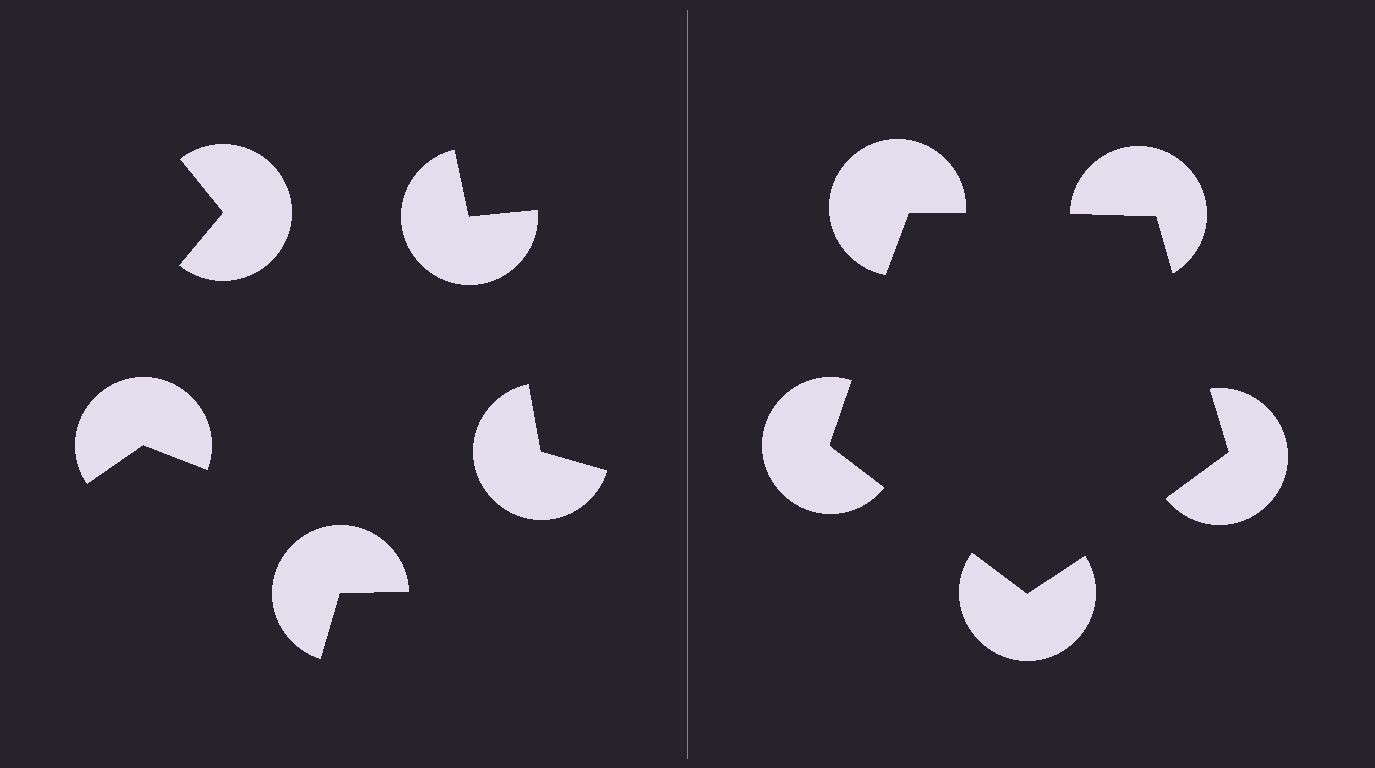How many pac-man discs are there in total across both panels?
10 — 5 on each side.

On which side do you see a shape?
An illusory pentagon appears on the right side. On the left side the wedge cuts are rotated, so no coherent shape forms.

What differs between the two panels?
The pac-man discs are positioned identically on both sides; only the wedge orientations differ. On the right they align to a pentagon; on the left they are misaligned.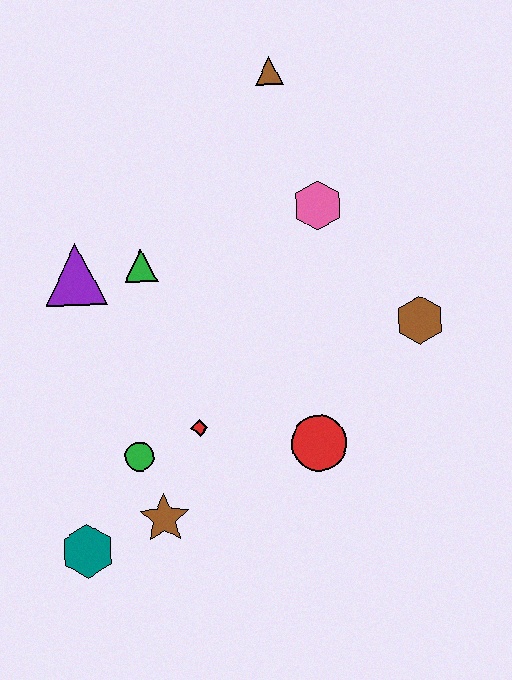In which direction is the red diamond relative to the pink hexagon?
The red diamond is below the pink hexagon.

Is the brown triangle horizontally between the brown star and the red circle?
Yes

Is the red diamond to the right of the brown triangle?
No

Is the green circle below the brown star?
No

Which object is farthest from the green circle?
The brown triangle is farthest from the green circle.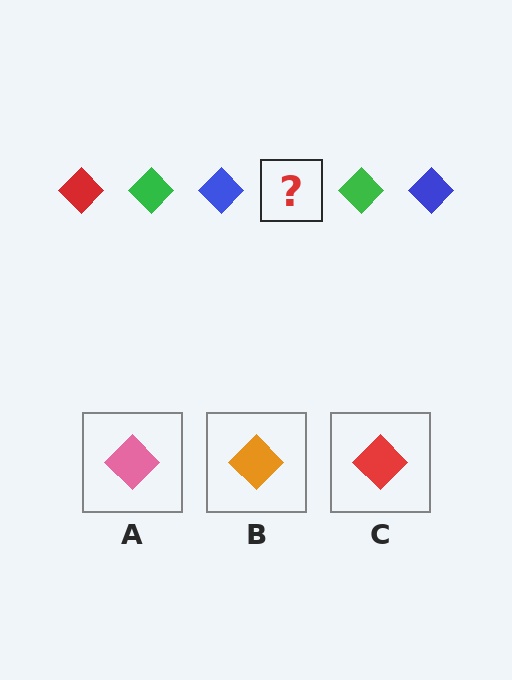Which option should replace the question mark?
Option C.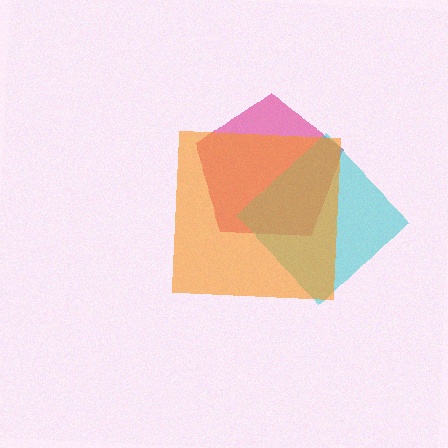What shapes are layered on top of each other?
The layered shapes are: a magenta pentagon, a cyan diamond, an orange square.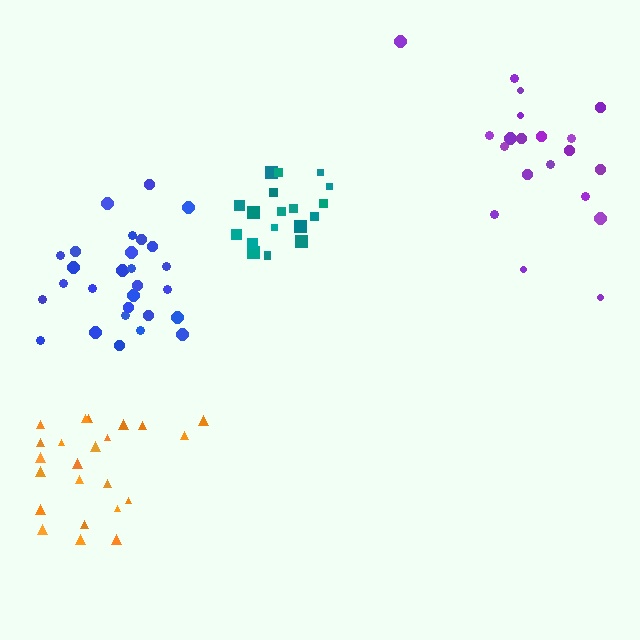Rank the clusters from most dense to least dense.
teal, orange, blue, purple.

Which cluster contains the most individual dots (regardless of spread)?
Blue (28).